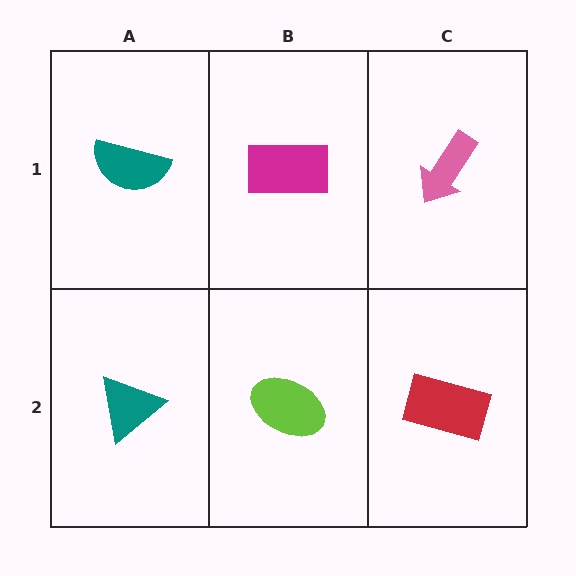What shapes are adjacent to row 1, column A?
A teal triangle (row 2, column A), a magenta rectangle (row 1, column B).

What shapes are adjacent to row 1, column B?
A lime ellipse (row 2, column B), a teal semicircle (row 1, column A), a pink arrow (row 1, column C).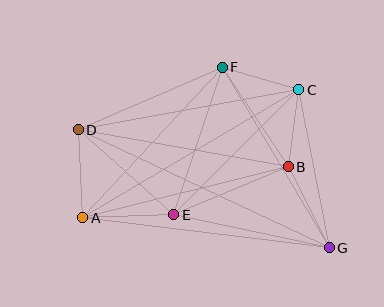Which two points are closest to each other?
Points B and C are closest to each other.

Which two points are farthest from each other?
Points D and G are farthest from each other.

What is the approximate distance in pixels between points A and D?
The distance between A and D is approximately 88 pixels.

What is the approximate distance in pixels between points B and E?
The distance between B and E is approximately 124 pixels.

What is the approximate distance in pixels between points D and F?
The distance between D and F is approximately 157 pixels.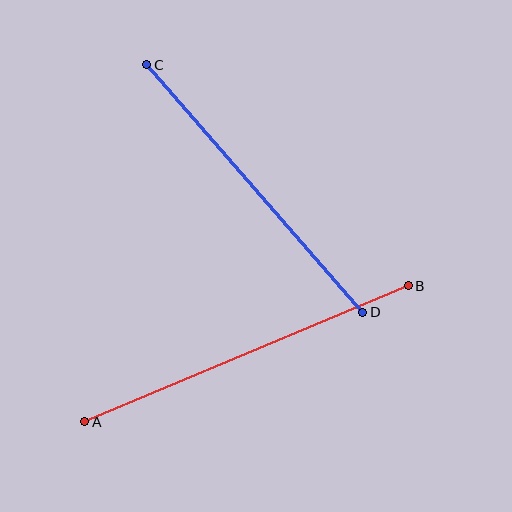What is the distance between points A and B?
The distance is approximately 351 pixels.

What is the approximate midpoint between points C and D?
The midpoint is at approximately (255, 189) pixels.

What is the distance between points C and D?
The distance is approximately 328 pixels.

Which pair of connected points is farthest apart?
Points A and B are farthest apart.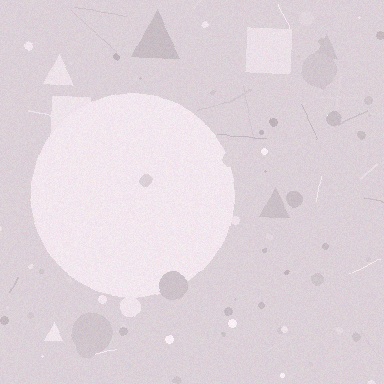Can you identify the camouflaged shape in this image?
The camouflaged shape is a circle.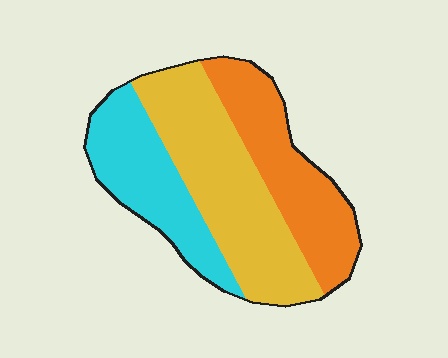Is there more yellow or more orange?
Yellow.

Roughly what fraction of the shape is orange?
Orange takes up about one third (1/3) of the shape.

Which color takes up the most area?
Yellow, at roughly 40%.